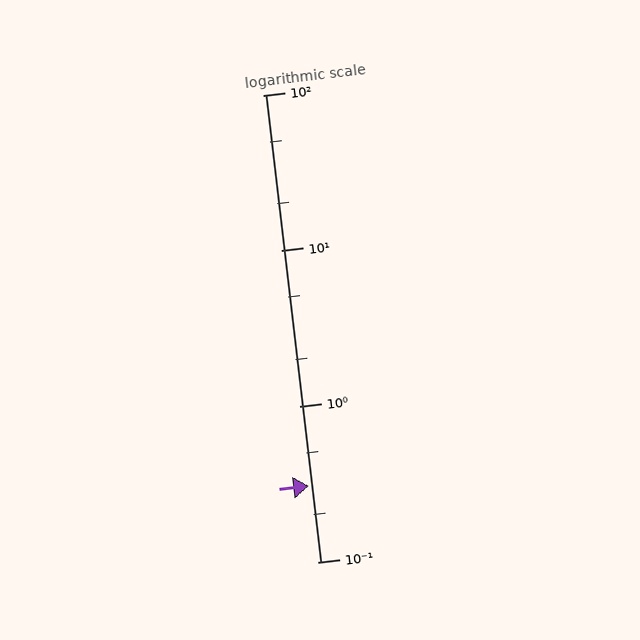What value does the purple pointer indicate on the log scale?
The pointer indicates approximately 0.31.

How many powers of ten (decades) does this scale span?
The scale spans 3 decades, from 0.1 to 100.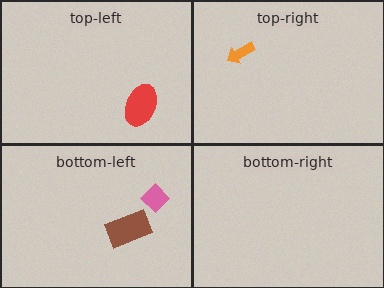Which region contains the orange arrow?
The top-right region.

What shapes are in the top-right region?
The orange arrow.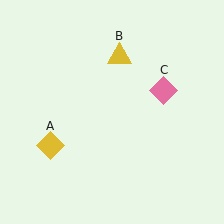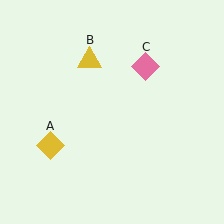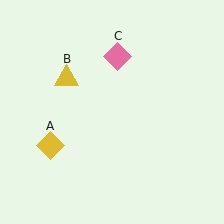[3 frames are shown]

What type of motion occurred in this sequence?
The yellow triangle (object B), pink diamond (object C) rotated counterclockwise around the center of the scene.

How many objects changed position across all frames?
2 objects changed position: yellow triangle (object B), pink diamond (object C).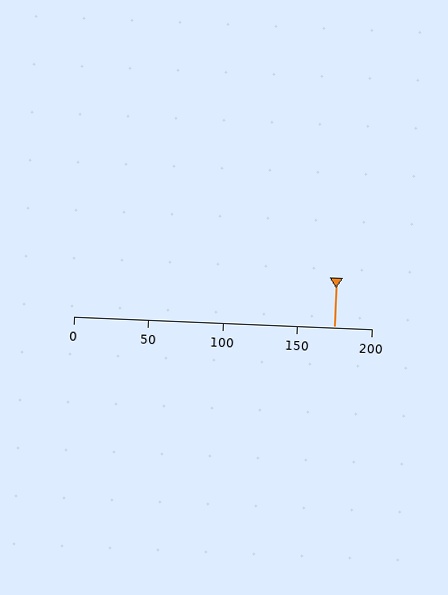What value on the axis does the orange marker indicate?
The marker indicates approximately 175.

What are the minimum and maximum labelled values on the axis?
The axis runs from 0 to 200.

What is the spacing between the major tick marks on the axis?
The major ticks are spaced 50 apart.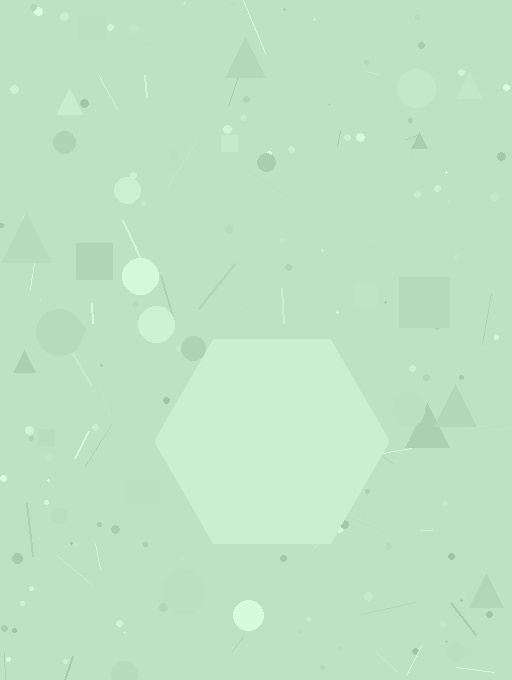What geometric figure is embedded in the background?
A hexagon is embedded in the background.